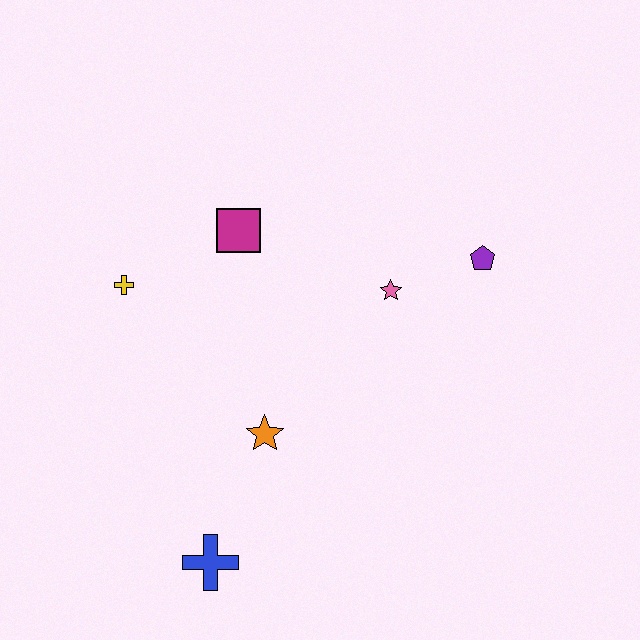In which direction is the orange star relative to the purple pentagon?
The orange star is to the left of the purple pentagon.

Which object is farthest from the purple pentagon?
The blue cross is farthest from the purple pentagon.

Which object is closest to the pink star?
The purple pentagon is closest to the pink star.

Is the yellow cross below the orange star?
No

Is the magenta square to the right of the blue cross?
Yes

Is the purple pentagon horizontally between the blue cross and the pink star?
No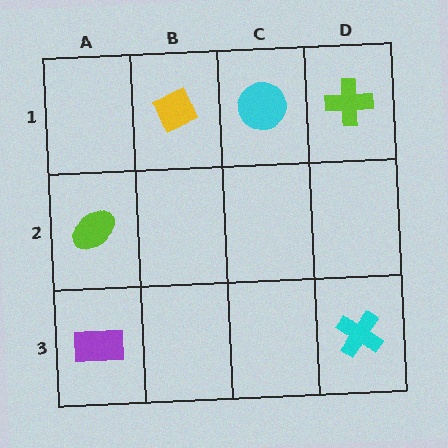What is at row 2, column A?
A lime ellipse.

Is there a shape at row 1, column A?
No, that cell is empty.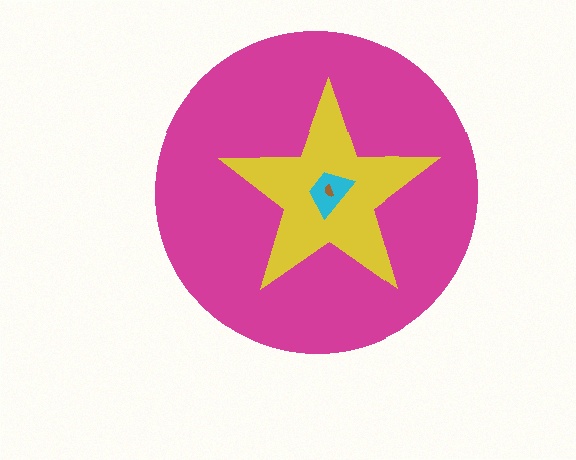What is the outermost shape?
The magenta circle.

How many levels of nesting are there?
4.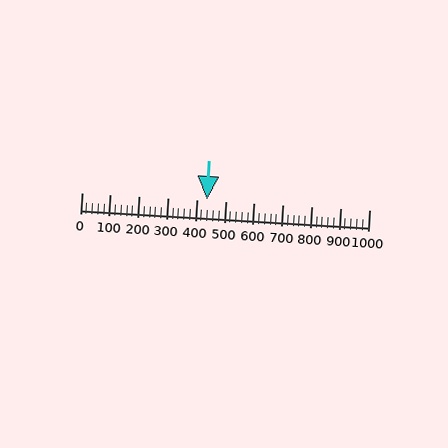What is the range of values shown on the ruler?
The ruler shows values from 0 to 1000.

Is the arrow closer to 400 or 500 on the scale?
The arrow is closer to 400.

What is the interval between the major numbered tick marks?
The major tick marks are spaced 100 units apart.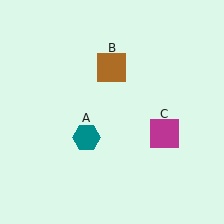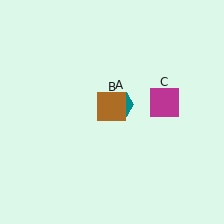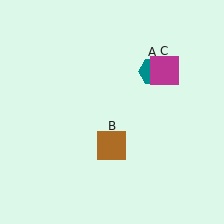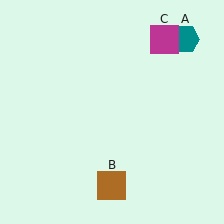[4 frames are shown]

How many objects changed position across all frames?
3 objects changed position: teal hexagon (object A), brown square (object B), magenta square (object C).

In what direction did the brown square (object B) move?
The brown square (object B) moved down.